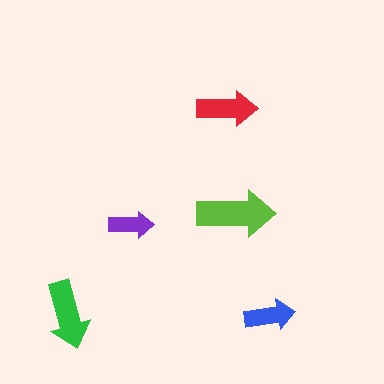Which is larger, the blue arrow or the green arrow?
The green one.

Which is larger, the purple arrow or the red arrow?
The red one.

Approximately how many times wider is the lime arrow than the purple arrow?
About 1.5 times wider.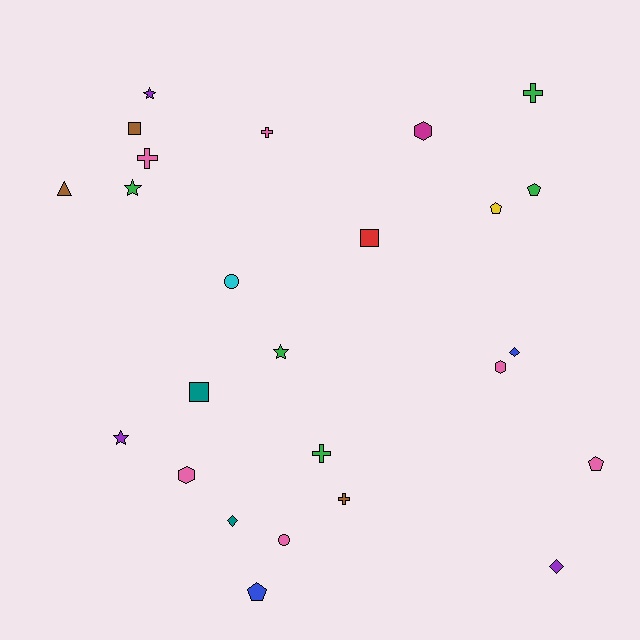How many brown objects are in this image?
There are 3 brown objects.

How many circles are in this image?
There are 2 circles.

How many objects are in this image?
There are 25 objects.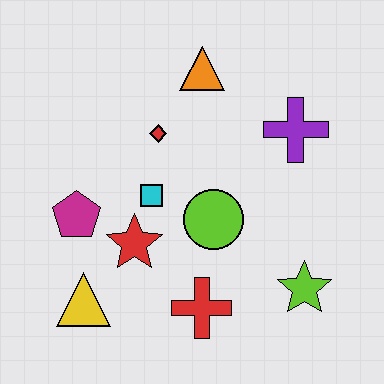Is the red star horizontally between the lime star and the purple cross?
No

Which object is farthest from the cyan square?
The lime star is farthest from the cyan square.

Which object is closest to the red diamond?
The cyan square is closest to the red diamond.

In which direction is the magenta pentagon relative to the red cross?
The magenta pentagon is to the left of the red cross.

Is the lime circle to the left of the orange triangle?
No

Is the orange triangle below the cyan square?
No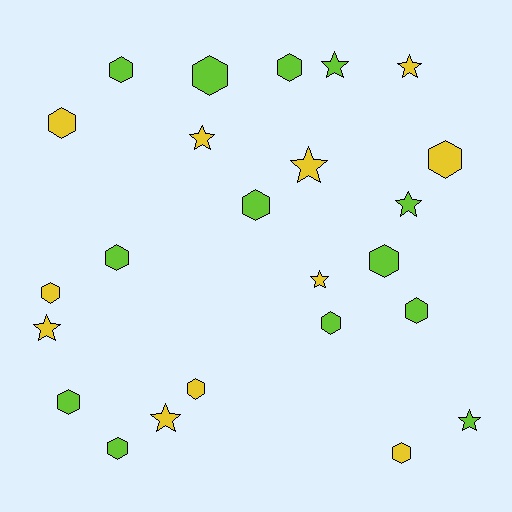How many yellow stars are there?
There are 6 yellow stars.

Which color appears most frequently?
Lime, with 13 objects.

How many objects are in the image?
There are 24 objects.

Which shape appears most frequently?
Hexagon, with 15 objects.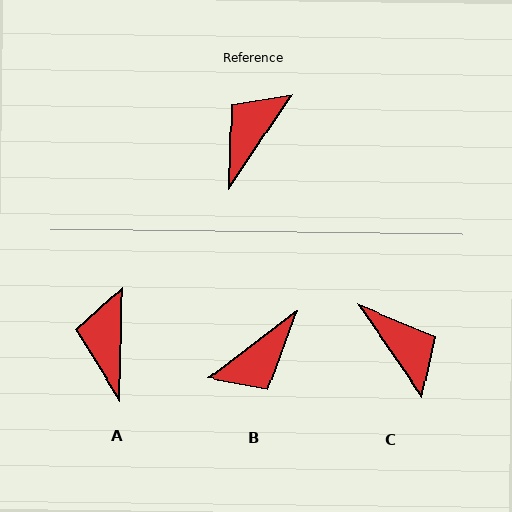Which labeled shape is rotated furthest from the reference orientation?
B, about 161 degrees away.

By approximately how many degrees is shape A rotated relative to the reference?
Approximately 33 degrees counter-clockwise.